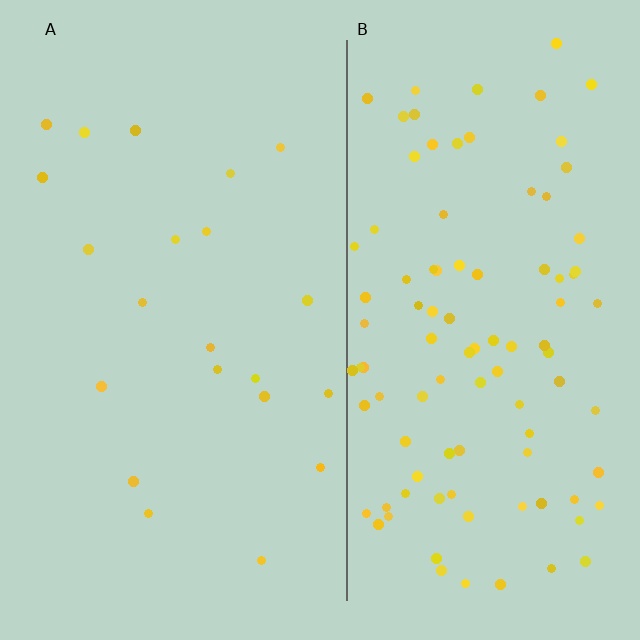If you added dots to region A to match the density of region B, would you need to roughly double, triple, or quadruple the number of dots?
Approximately quadruple.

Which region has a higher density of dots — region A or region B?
B (the right).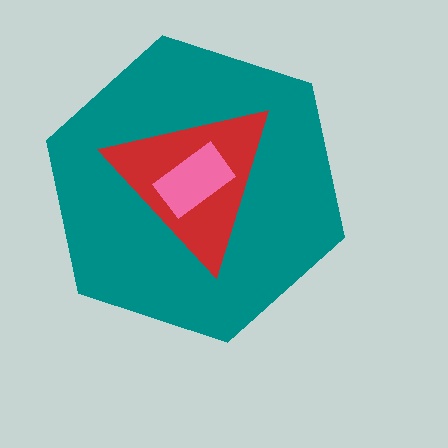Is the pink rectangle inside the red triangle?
Yes.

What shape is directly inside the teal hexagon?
The red triangle.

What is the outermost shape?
The teal hexagon.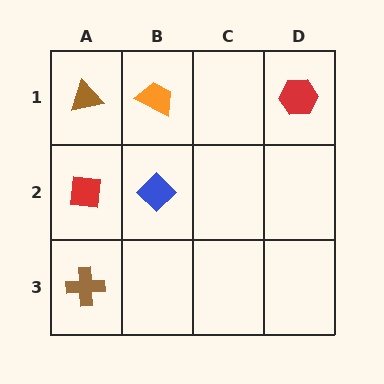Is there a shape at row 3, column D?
No, that cell is empty.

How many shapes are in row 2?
2 shapes.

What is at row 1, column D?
A red hexagon.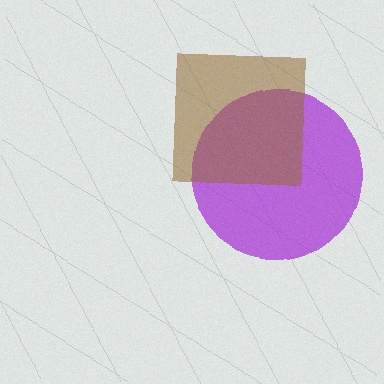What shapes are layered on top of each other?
The layered shapes are: a purple circle, a brown square.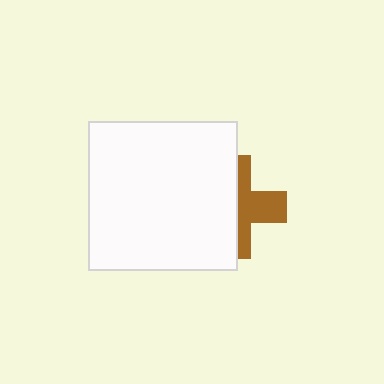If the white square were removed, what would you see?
You would see the complete brown cross.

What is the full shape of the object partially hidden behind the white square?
The partially hidden object is a brown cross.